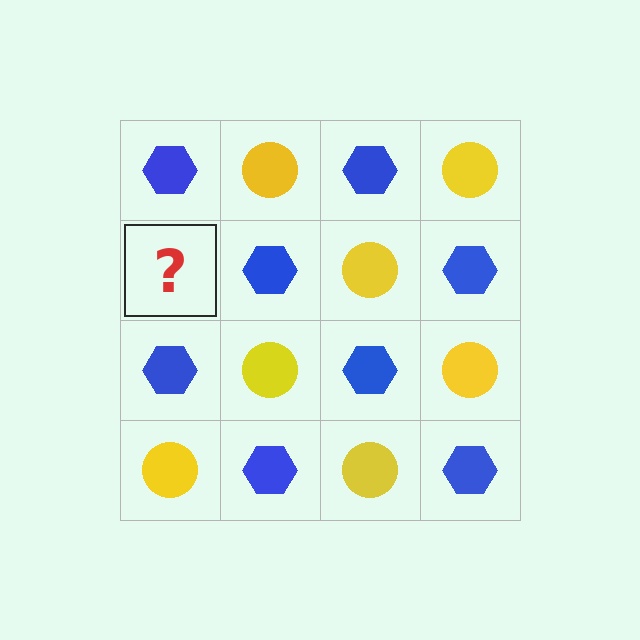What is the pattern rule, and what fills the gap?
The rule is that it alternates blue hexagon and yellow circle in a checkerboard pattern. The gap should be filled with a yellow circle.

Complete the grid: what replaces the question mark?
The question mark should be replaced with a yellow circle.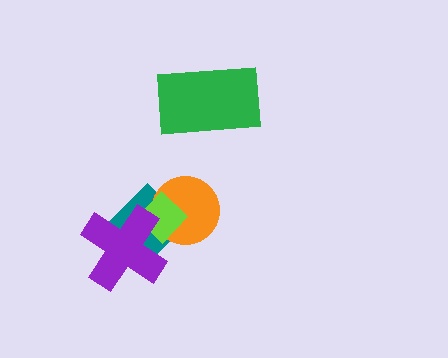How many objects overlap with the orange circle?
2 objects overlap with the orange circle.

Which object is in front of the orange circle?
The lime diamond is in front of the orange circle.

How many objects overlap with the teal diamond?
3 objects overlap with the teal diamond.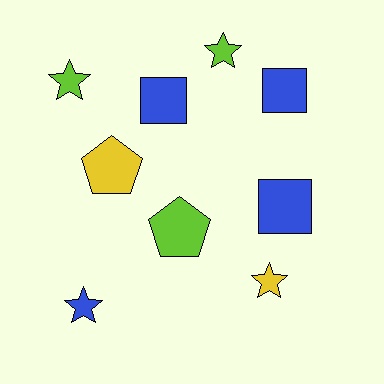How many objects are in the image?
There are 9 objects.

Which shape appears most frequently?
Star, with 4 objects.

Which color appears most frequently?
Blue, with 4 objects.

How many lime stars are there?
There are 2 lime stars.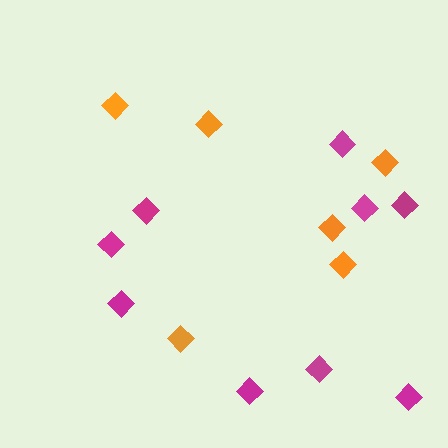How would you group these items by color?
There are 2 groups: one group of magenta diamonds (9) and one group of orange diamonds (6).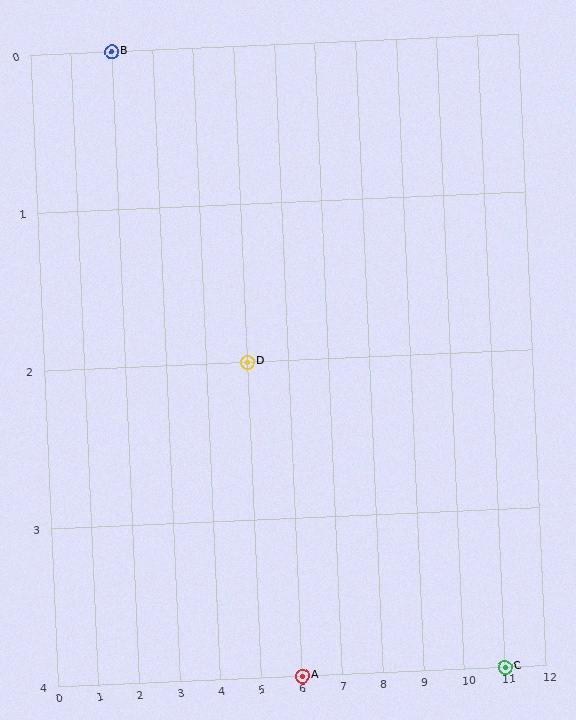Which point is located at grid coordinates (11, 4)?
Point C is at (11, 4).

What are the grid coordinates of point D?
Point D is at grid coordinates (5, 2).